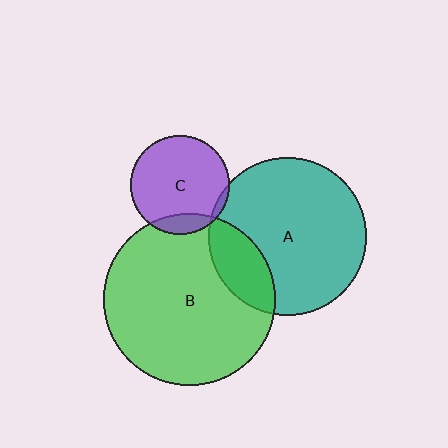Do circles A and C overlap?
Yes.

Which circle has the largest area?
Circle B (green).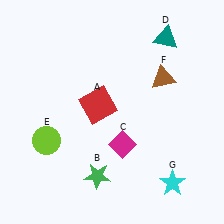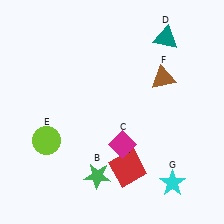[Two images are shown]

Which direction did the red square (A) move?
The red square (A) moved down.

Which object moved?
The red square (A) moved down.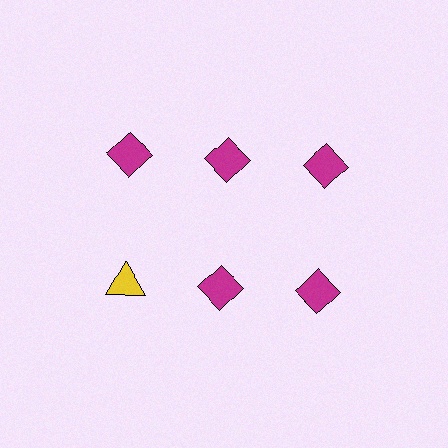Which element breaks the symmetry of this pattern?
The yellow triangle in the second row, leftmost column breaks the symmetry. All other shapes are magenta diamonds.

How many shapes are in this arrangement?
There are 6 shapes arranged in a grid pattern.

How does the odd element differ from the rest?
It differs in both color (yellow instead of magenta) and shape (triangle instead of diamond).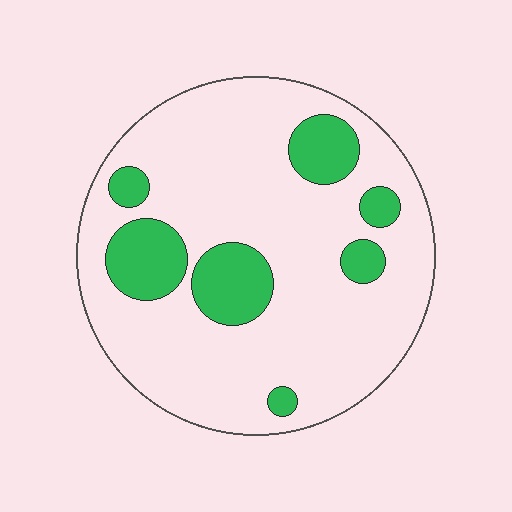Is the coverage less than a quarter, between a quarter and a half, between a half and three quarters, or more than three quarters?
Less than a quarter.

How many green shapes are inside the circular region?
7.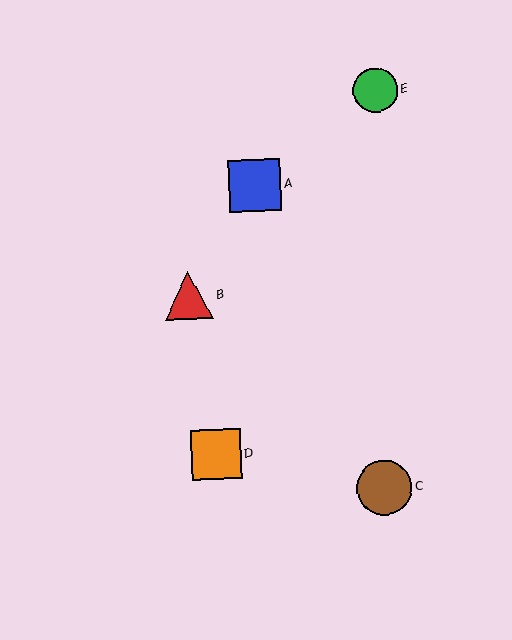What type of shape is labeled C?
Shape C is a brown circle.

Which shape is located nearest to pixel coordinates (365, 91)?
The green circle (labeled E) at (375, 90) is nearest to that location.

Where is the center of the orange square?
The center of the orange square is at (216, 455).